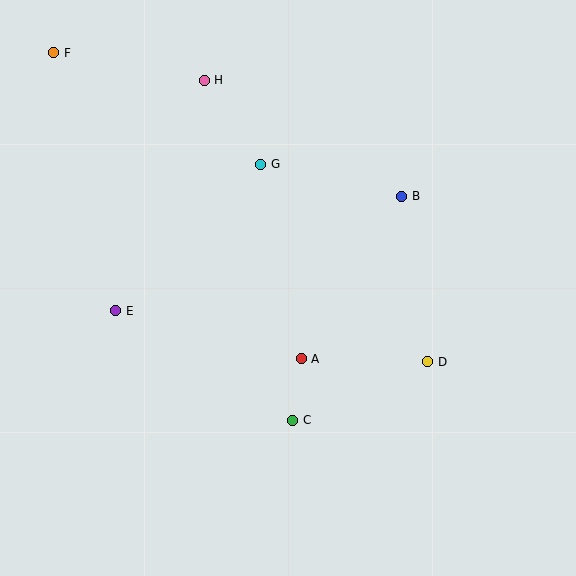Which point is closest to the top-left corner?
Point F is closest to the top-left corner.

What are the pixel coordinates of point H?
Point H is at (204, 80).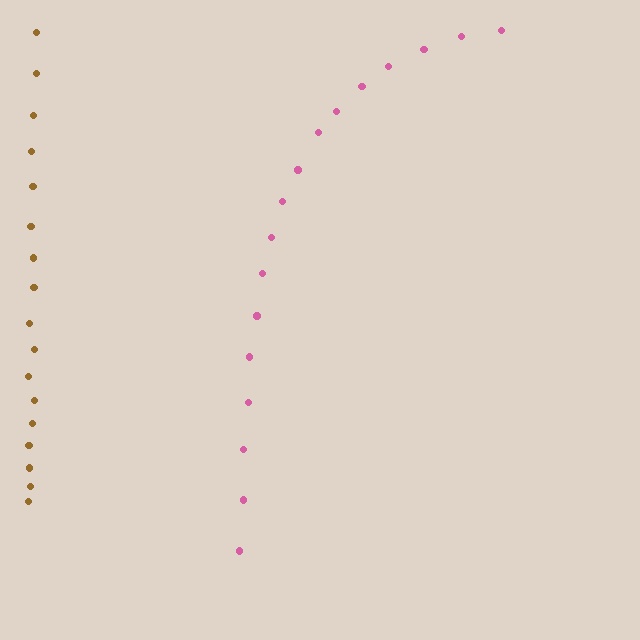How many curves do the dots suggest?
There are 2 distinct paths.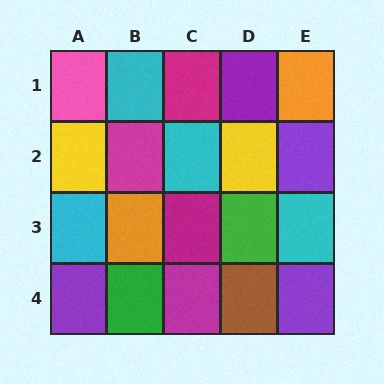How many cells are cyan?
4 cells are cyan.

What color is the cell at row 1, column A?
Pink.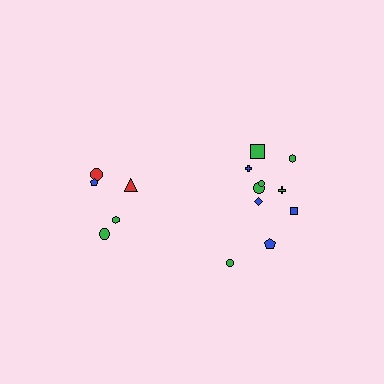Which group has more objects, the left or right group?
The right group.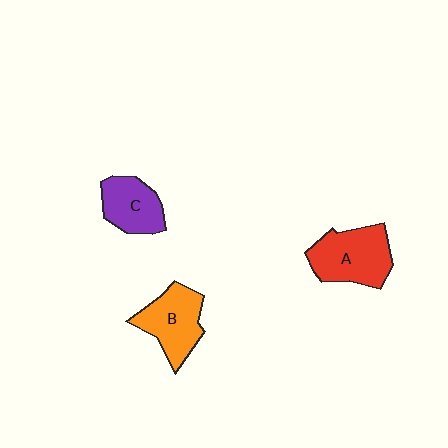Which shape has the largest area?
Shape A (red).